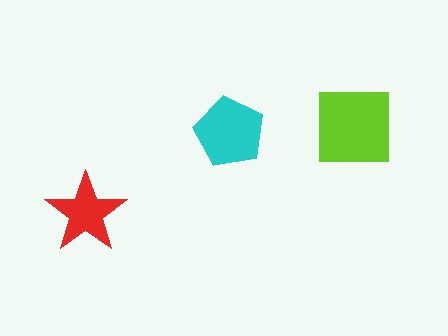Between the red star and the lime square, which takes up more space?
The lime square.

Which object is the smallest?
The red star.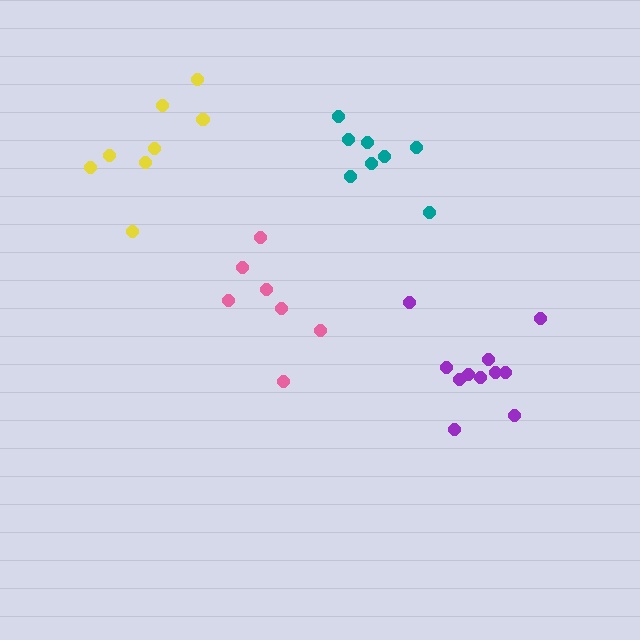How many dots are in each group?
Group 1: 7 dots, Group 2: 11 dots, Group 3: 8 dots, Group 4: 8 dots (34 total).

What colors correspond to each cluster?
The clusters are colored: pink, purple, yellow, teal.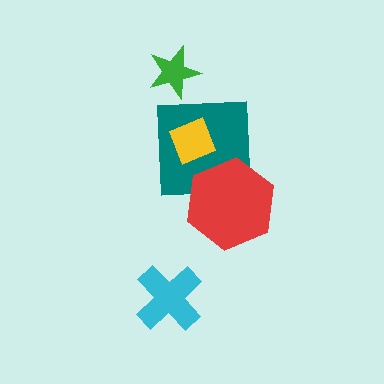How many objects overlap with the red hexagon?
1 object overlaps with the red hexagon.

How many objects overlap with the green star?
0 objects overlap with the green star.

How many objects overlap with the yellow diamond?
1 object overlaps with the yellow diamond.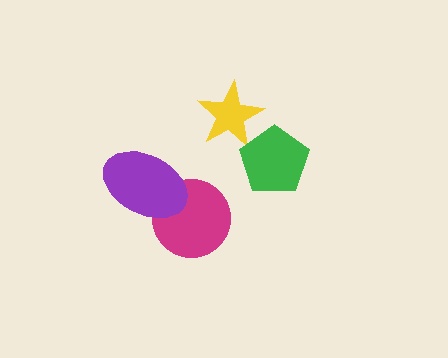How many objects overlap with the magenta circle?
1 object overlaps with the magenta circle.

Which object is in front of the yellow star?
The green pentagon is in front of the yellow star.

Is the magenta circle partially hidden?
Yes, it is partially covered by another shape.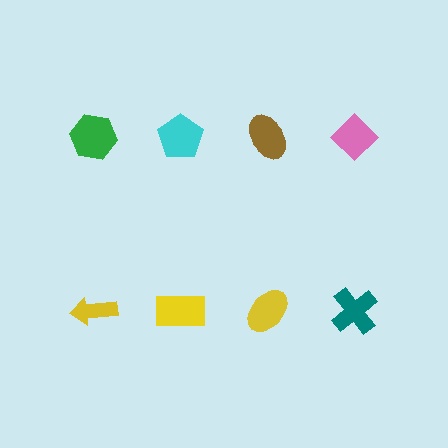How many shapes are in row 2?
4 shapes.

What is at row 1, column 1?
A green hexagon.